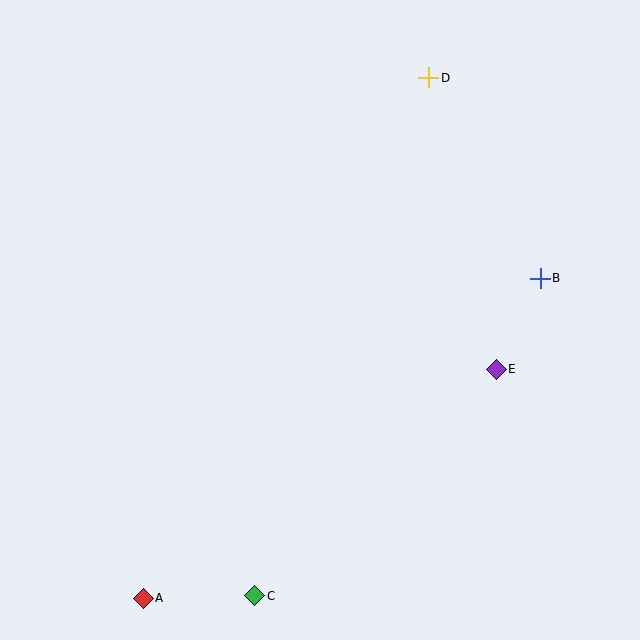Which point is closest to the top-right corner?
Point D is closest to the top-right corner.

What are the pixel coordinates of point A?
Point A is at (143, 598).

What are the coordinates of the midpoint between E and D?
The midpoint between E and D is at (463, 224).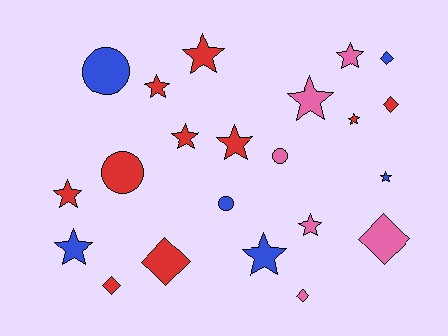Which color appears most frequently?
Red, with 10 objects.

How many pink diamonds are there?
There are 2 pink diamonds.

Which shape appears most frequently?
Star, with 12 objects.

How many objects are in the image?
There are 22 objects.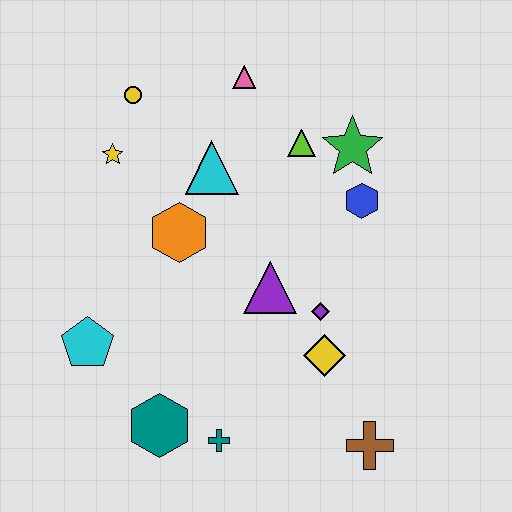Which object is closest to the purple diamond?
The yellow diamond is closest to the purple diamond.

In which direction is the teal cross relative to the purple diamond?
The teal cross is below the purple diamond.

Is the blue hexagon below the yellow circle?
Yes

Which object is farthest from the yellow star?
The brown cross is farthest from the yellow star.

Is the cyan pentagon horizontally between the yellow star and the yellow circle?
No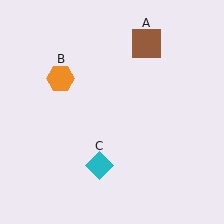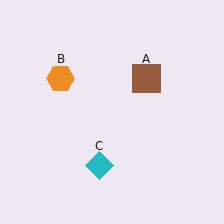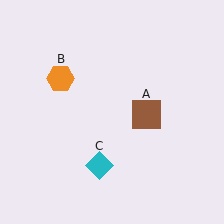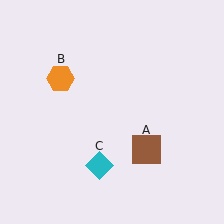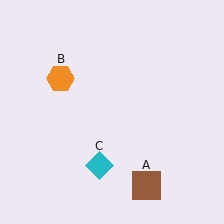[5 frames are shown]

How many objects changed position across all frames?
1 object changed position: brown square (object A).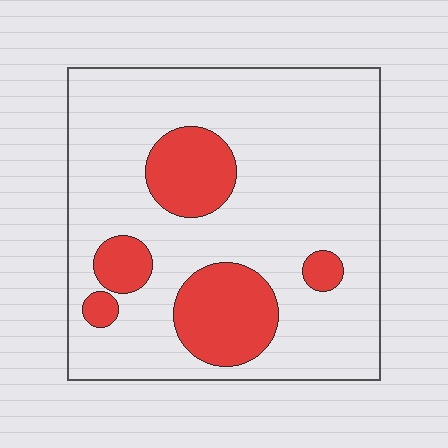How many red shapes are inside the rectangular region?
5.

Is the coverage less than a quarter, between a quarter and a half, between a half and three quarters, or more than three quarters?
Less than a quarter.